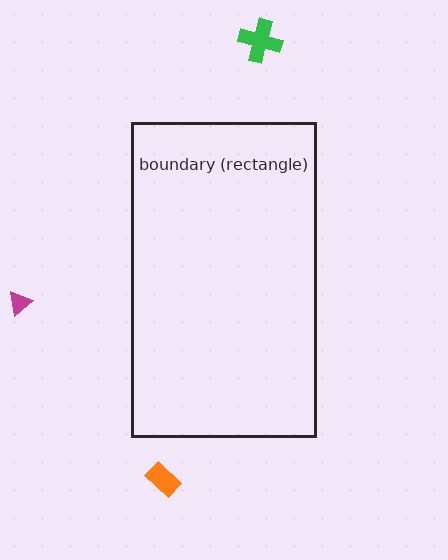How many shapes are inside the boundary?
0 inside, 3 outside.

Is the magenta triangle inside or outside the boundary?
Outside.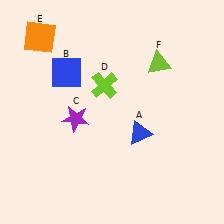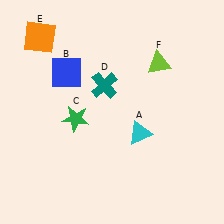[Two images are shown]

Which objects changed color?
A changed from blue to cyan. C changed from purple to green. D changed from lime to teal.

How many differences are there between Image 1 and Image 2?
There are 3 differences between the two images.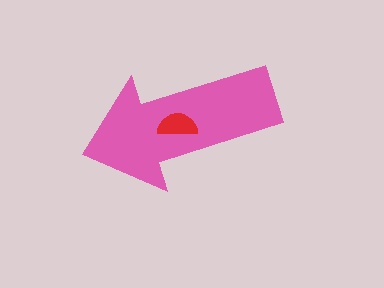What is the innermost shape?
The red semicircle.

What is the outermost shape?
The pink arrow.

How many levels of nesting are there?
2.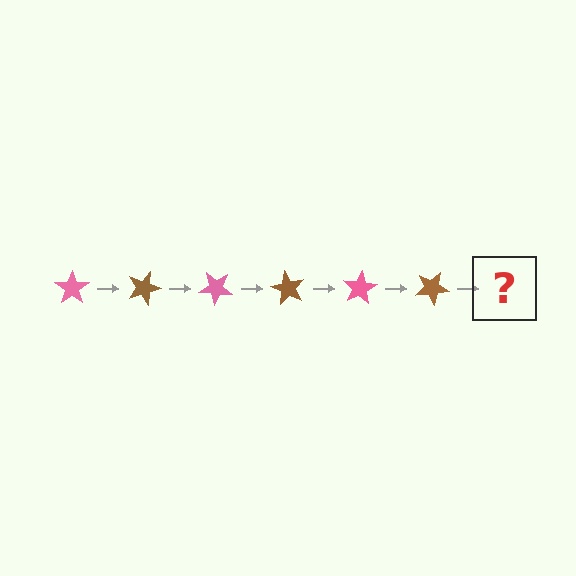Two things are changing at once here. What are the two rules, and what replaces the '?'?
The two rules are that it rotates 20 degrees each step and the color cycles through pink and brown. The '?' should be a pink star, rotated 120 degrees from the start.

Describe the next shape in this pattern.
It should be a pink star, rotated 120 degrees from the start.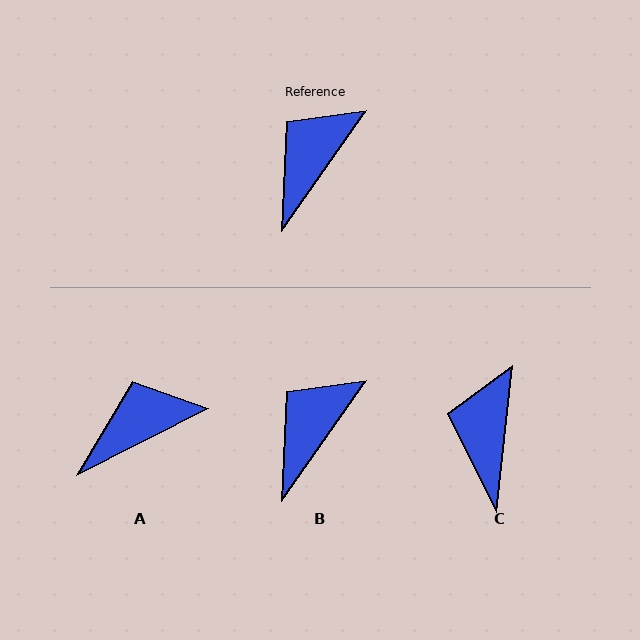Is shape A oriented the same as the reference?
No, it is off by about 28 degrees.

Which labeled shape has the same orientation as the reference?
B.